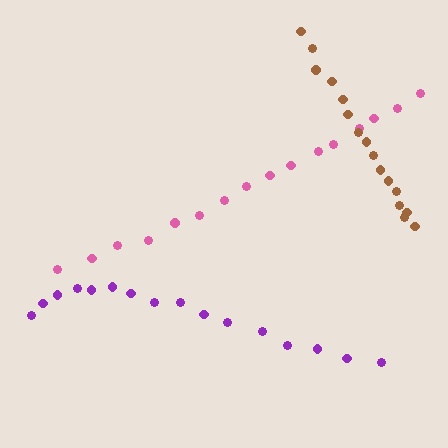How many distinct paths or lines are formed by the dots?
There are 3 distinct paths.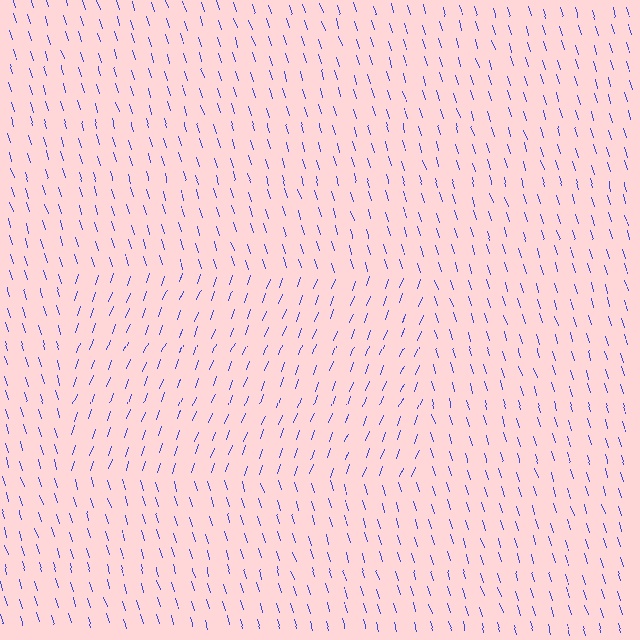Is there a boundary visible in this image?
Yes, there is a texture boundary formed by a change in line orientation.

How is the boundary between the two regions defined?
The boundary is defined purely by a change in line orientation (approximately 38 degrees difference). All lines are the same color and thickness.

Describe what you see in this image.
The image is filled with small blue line segments. A rectangle region in the image has lines oriented differently from the surrounding lines, creating a visible texture boundary.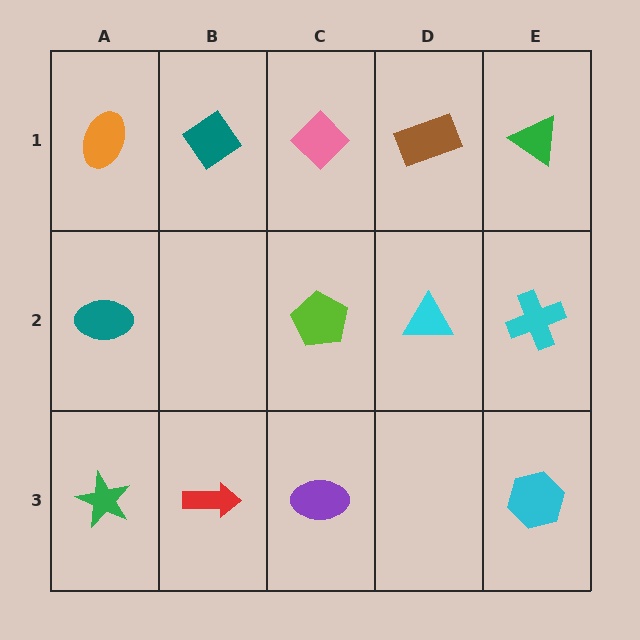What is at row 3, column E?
A cyan hexagon.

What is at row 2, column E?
A cyan cross.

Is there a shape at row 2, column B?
No, that cell is empty.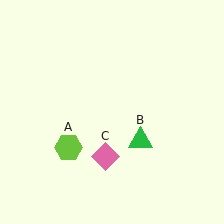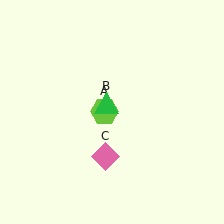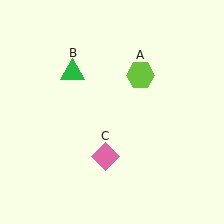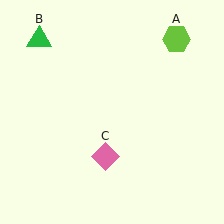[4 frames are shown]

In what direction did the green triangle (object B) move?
The green triangle (object B) moved up and to the left.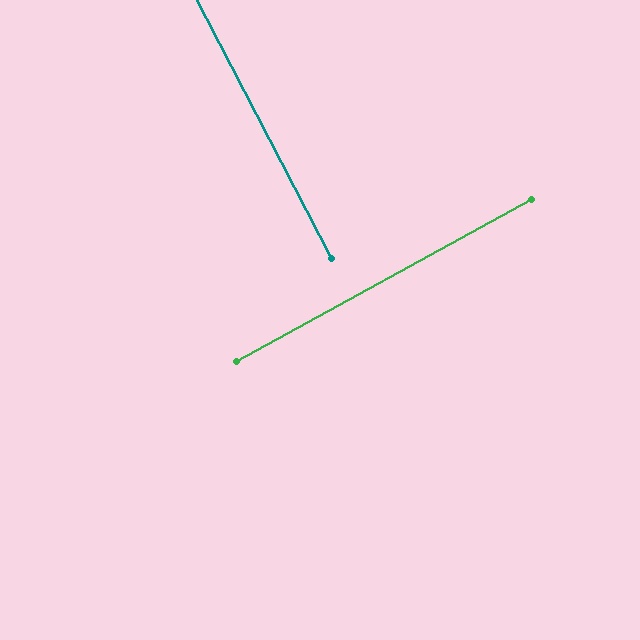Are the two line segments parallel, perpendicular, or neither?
Perpendicular — they meet at approximately 89°.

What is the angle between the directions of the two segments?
Approximately 89 degrees.